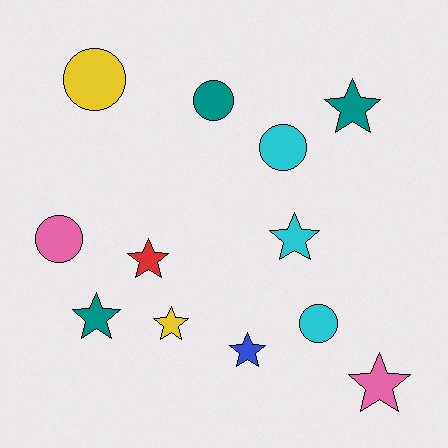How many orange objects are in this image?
There are no orange objects.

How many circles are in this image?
There are 5 circles.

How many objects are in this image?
There are 12 objects.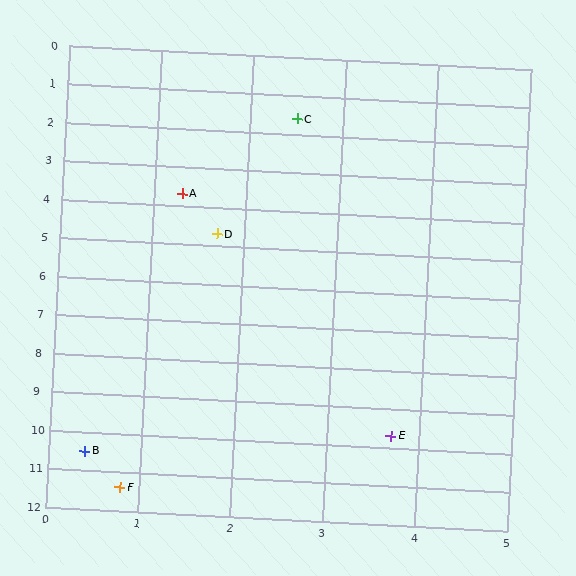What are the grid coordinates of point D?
Point D is at approximately (1.7, 4.7).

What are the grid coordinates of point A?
Point A is at approximately (1.3, 3.7).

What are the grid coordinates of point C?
Point C is at approximately (2.5, 1.6).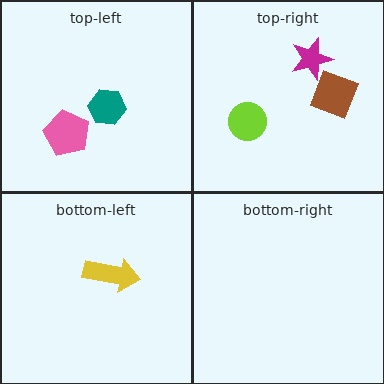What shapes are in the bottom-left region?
The yellow arrow.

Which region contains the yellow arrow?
The bottom-left region.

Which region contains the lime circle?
The top-right region.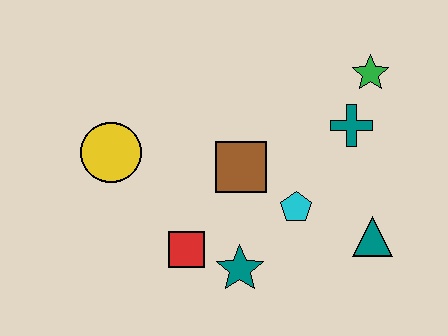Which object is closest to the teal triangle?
The cyan pentagon is closest to the teal triangle.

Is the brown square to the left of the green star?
Yes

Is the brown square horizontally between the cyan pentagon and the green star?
No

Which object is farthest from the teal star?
The green star is farthest from the teal star.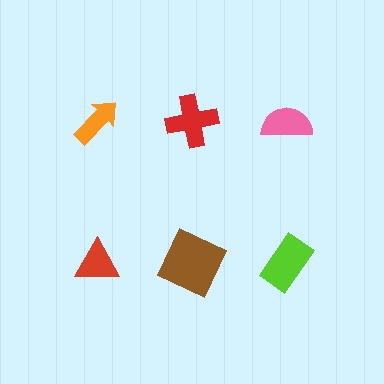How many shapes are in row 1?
3 shapes.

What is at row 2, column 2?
A brown square.